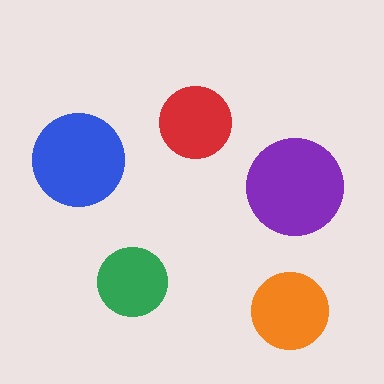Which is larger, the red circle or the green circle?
The red one.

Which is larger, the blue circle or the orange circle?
The blue one.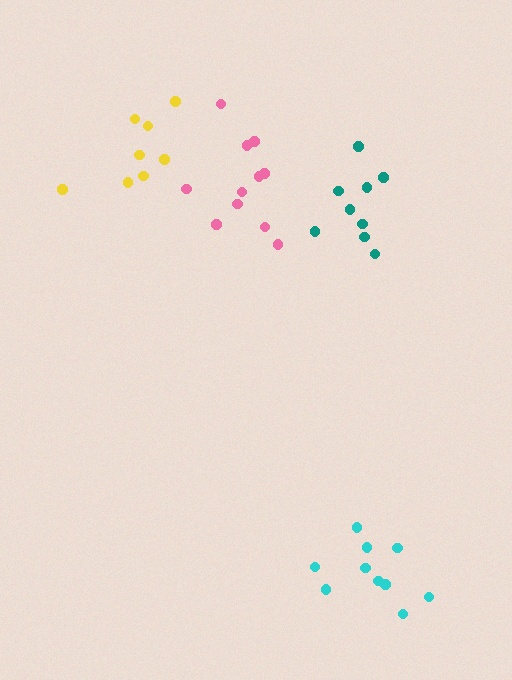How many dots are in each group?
Group 1: 9 dots, Group 2: 10 dots, Group 3: 8 dots, Group 4: 11 dots (38 total).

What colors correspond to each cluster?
The clusters are colored: teal, cyan, yellow, pink.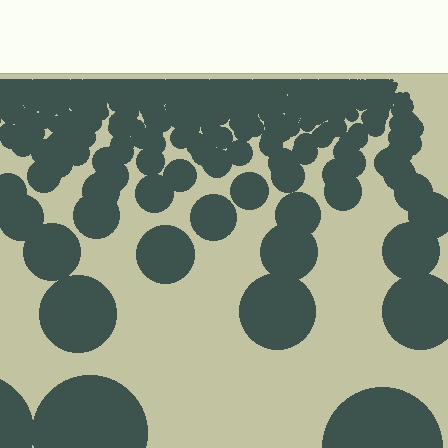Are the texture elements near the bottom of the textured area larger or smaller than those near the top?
Larger. Near the bottom, elements are closer to the viewer and appear at a bigger on-screen size.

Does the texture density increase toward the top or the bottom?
Density increases toward the top.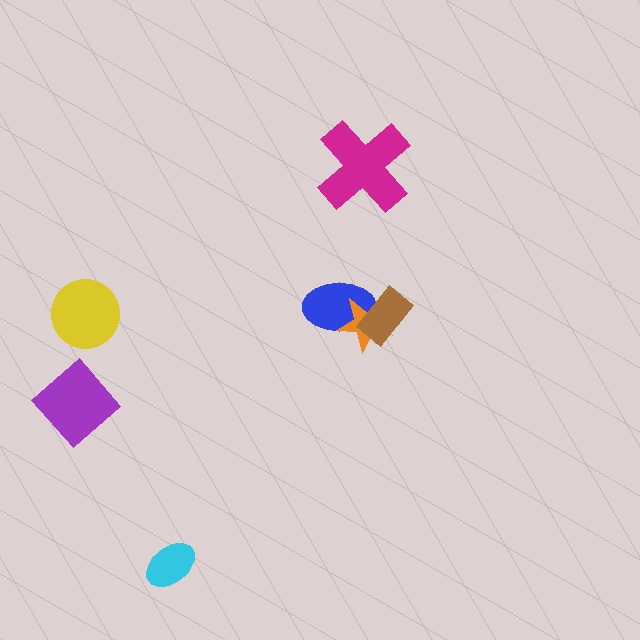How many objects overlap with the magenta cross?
0 objects overlap with the magenta cross.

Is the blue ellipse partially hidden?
Yes, it is partially covered by another shape.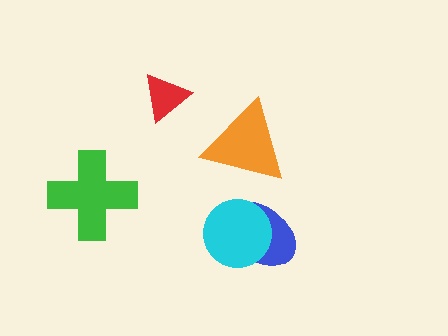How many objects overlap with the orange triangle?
0 objects overlap with the orange triangle.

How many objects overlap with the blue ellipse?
1 object overlaps with the blue ellipse.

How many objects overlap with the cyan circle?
1 object overlaps with the cyan circle.